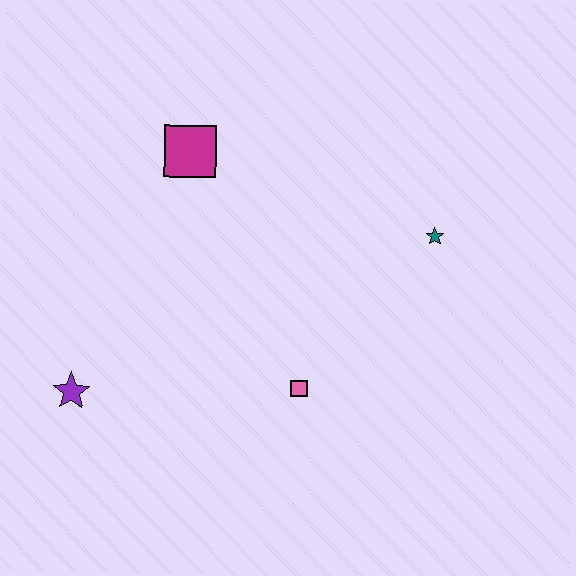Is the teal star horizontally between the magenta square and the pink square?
No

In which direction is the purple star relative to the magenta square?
The purple star is below the magenta square.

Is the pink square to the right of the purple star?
Yes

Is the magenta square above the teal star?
Yes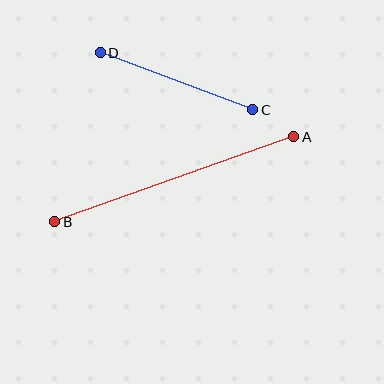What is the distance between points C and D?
The distance is approximately 163 pixels.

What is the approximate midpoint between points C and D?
The midpoint is at approximately (176, 81) pixels.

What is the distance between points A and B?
The distance is approximately 254 pixels.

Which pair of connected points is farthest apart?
Points A and B are farthest apart.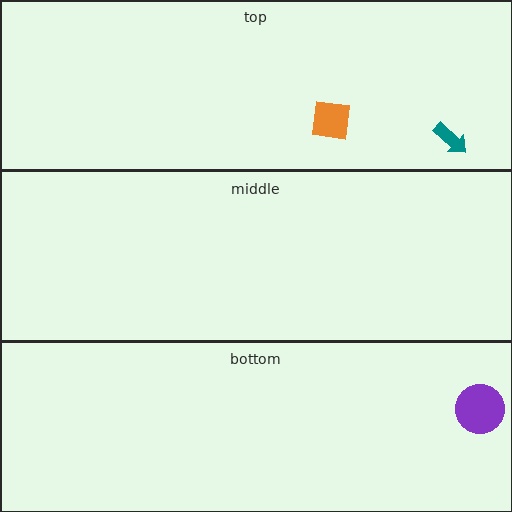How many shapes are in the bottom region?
1.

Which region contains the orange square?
The top region.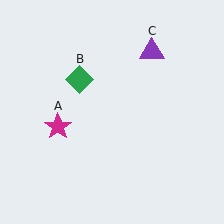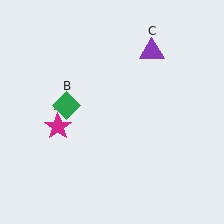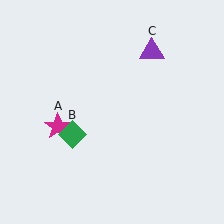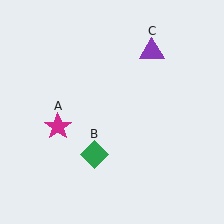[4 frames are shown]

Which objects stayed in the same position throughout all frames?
Magenta star (object A) and purple triangle (object C) remained stationary.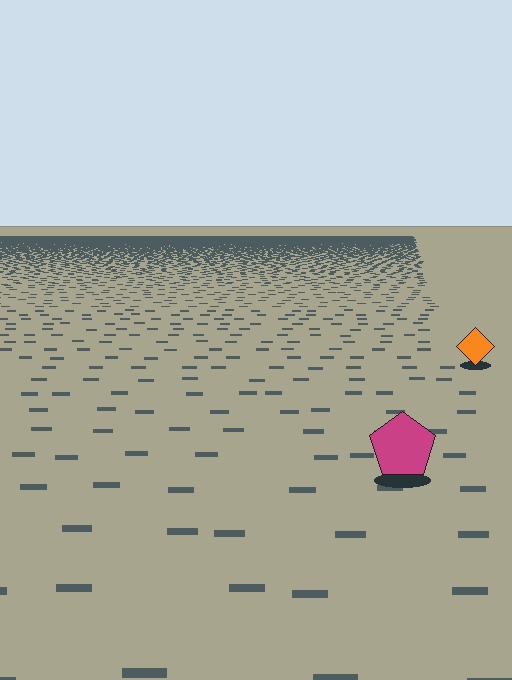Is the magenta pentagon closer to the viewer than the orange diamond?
Yes. The magenta pentagon is closer — you can tell from the texture gradient: the ground texture is coarser near it.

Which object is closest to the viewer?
The magenta pentagon is closest. The texture marks near it are larger and more spread out.